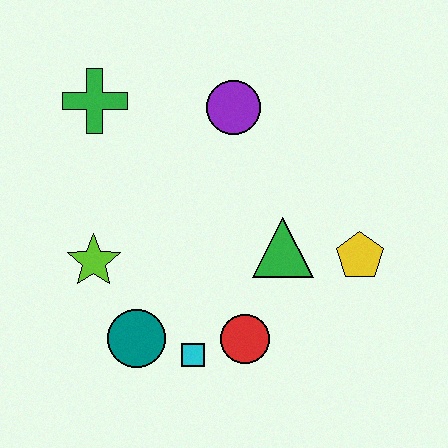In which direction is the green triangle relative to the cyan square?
The green triangle is above the cyan square.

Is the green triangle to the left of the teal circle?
No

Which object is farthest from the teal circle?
The purple circle is farthest from the teal circle.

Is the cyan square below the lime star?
Yes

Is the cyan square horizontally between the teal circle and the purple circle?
Yes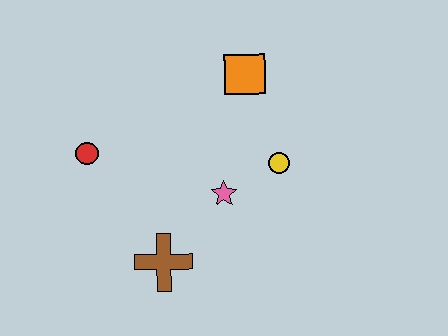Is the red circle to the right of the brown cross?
No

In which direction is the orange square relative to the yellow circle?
The orange square is above the yellow circle.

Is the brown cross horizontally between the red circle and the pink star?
Yes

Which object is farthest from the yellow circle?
The red circle is farthest from the yellow circle.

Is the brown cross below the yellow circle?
Yes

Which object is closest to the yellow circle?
The pink star is closest to the yellow circle.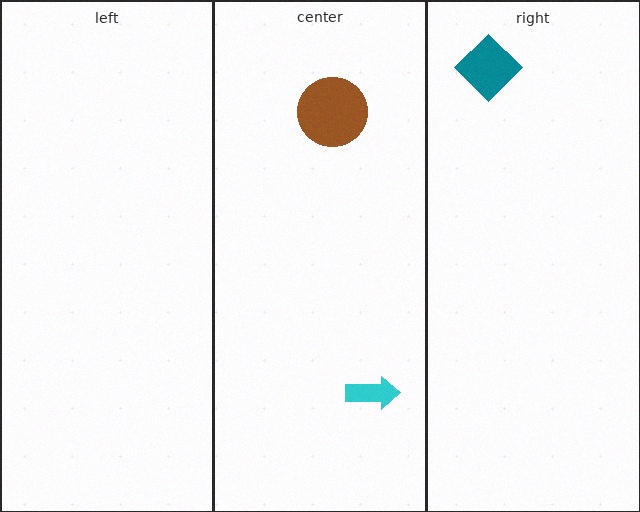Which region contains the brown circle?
The center region.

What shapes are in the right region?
The teal diamond.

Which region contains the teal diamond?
The right region.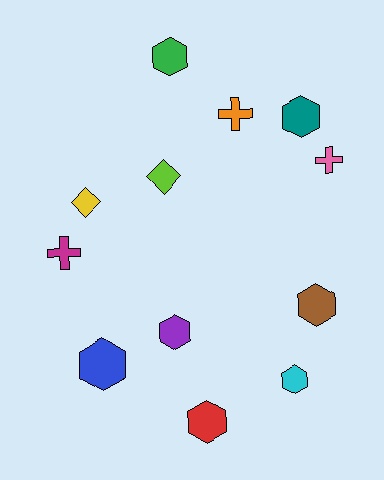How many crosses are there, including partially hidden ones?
There are 3 crosses.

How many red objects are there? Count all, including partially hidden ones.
There is 1 red object.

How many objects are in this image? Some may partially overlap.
There are 12 objects.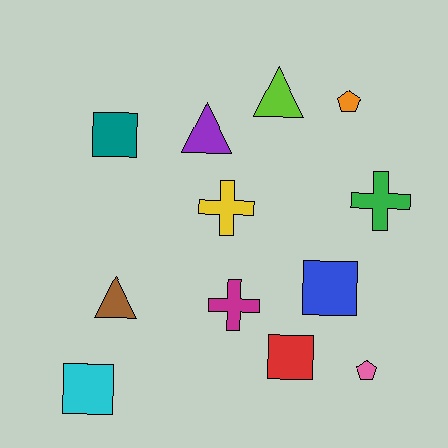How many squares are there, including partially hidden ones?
There are 4 squares.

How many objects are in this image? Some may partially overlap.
There are 12 objects.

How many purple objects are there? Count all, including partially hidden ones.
There is 1 purple object.